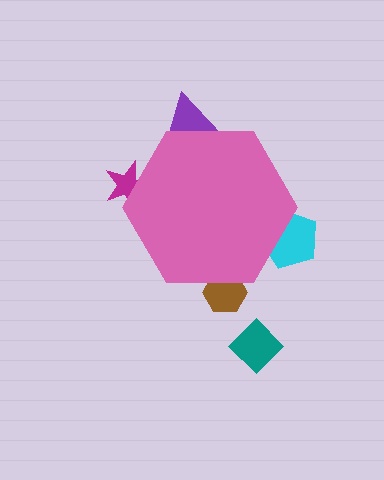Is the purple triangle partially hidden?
Yes, the purple triangle is partially hidden behind the pink hexagon.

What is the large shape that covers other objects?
A pink hexagon.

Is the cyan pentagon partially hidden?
Yes, the cyan pentagon is partially hidden behind the pink hexagon.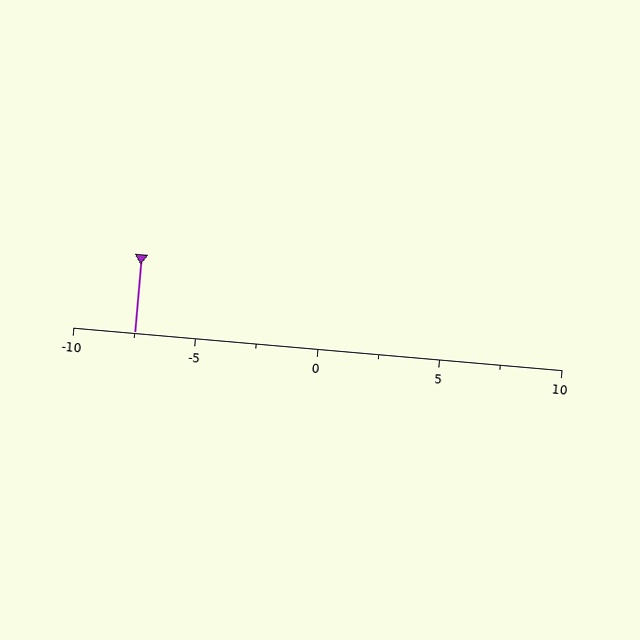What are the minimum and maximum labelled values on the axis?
The axis runs from -10 to 10.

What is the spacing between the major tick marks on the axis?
The major ticks are spaced 5 apart.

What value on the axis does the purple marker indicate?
The marker indicates approximately -7.5.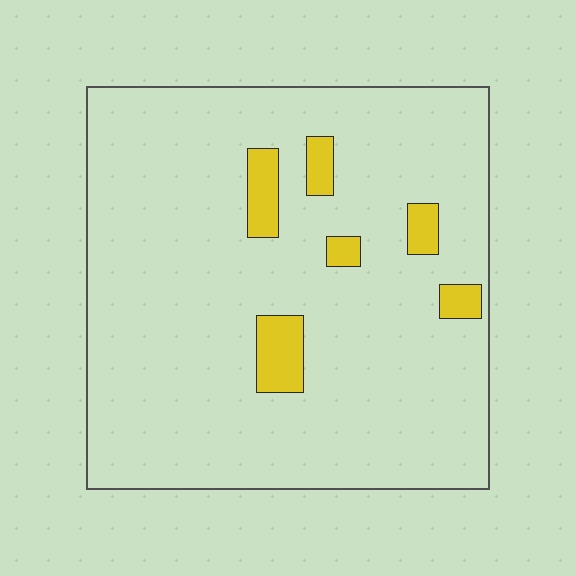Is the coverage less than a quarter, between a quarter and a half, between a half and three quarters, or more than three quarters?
Less than a quarter.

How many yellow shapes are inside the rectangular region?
6.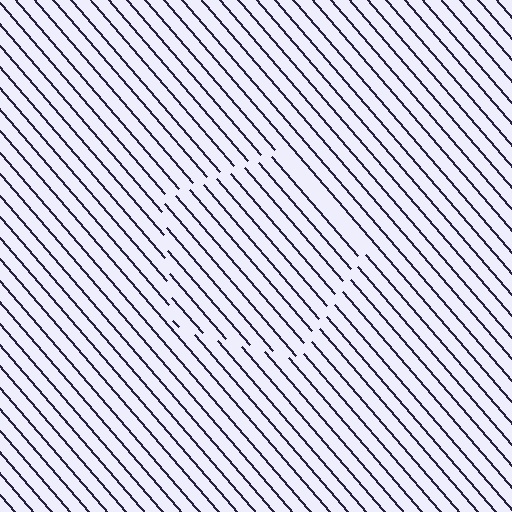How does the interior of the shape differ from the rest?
The interior of the shape contains the same grating, shifted by half a period — the contour is defined by the phase discontinuity where line-ends from the inner and outer gratings abut.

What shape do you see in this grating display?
An illusory pentagon. The interior of the shape contains the same grating, shifted by half a period — the contour is defined by the phase discontinuity where line-ends from the inner and outer gratings abut.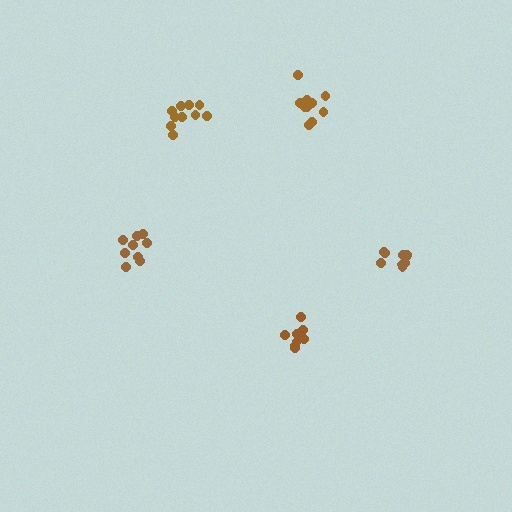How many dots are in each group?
Group 1: 10 dots, Group 2: 8 dots, Group 3: 9 dots, Group 4: 10 dots, Group 5: 9 dots (46 total).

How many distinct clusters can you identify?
There are 5 distinct clusters.